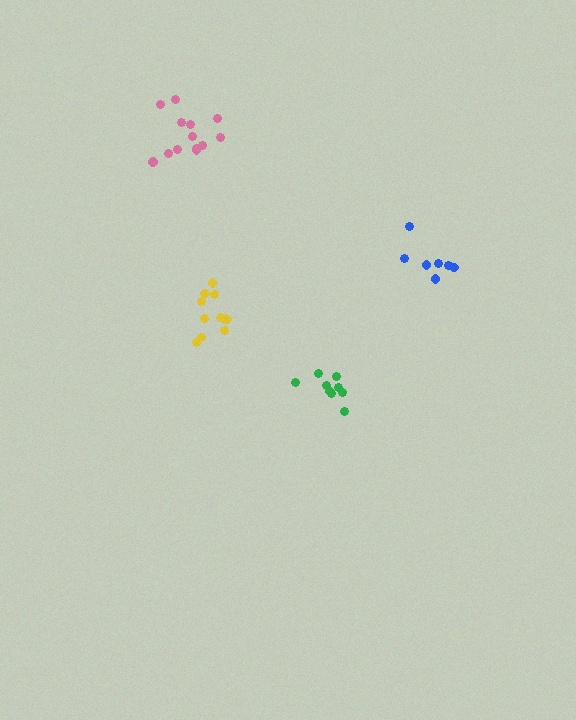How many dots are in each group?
Group 1: 9 dots, Group 2: 11 dots, Group 3: 7 dots, Group 4: 13 dots (40 total).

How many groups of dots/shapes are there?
There are 4 groups.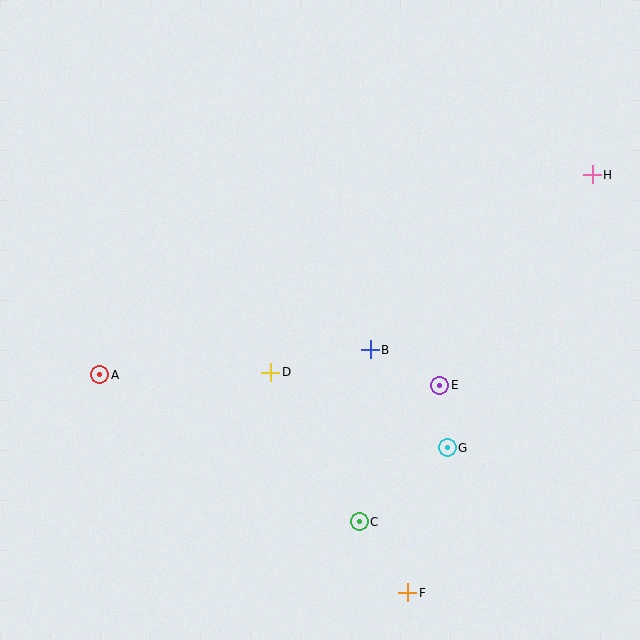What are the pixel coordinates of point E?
Point E is at (439, 385).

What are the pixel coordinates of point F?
Point F is at (408, 593).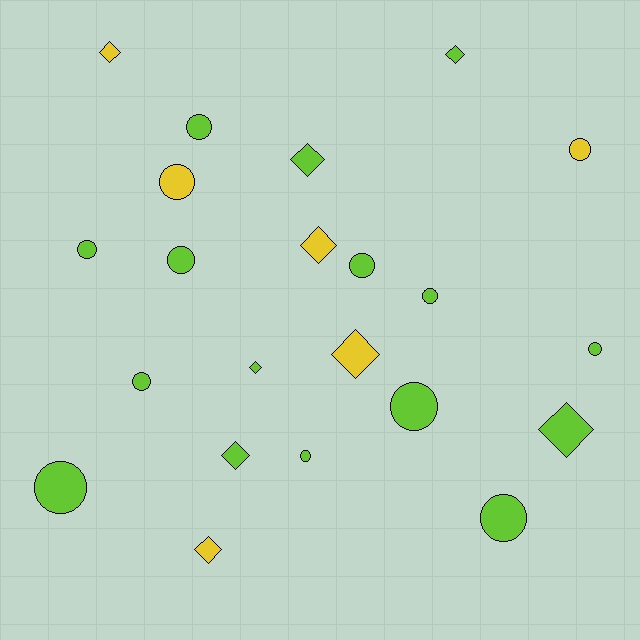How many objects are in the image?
There are 22 objects.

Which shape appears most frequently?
Circle, with 13 objects.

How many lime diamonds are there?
There are 5 lime diamonds.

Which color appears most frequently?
Lime, with 16 objects.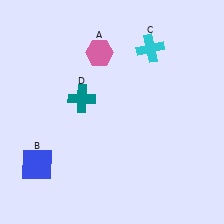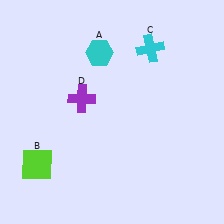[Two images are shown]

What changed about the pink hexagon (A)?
In Image 1, A is pink. In Image 2, it changed to cyan.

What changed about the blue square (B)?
In Image 1, B is blue. In Image 2, it changed to lime.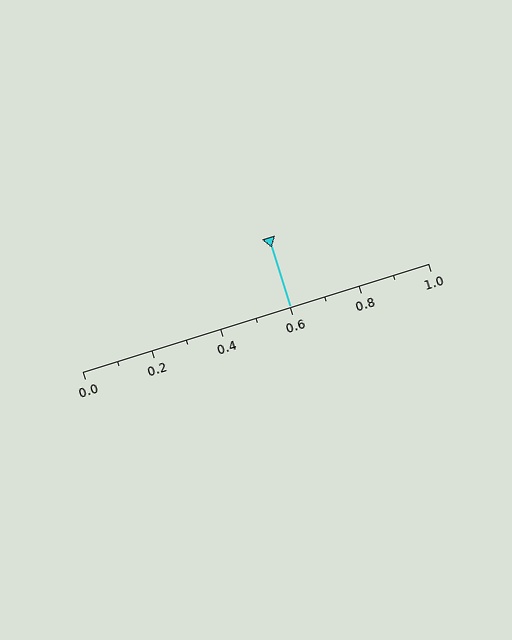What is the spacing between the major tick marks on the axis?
The major ticks are spaced 0.2 apart.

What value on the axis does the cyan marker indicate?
The marker indicates approximately 0.6.